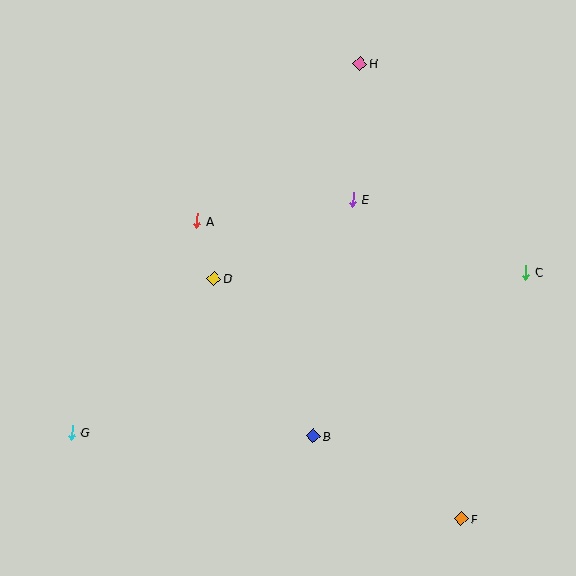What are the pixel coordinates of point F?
Point F is at (461, 519).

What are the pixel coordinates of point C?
Point C is at (526, 272).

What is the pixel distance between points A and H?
The distance between A and H is 227 pixels.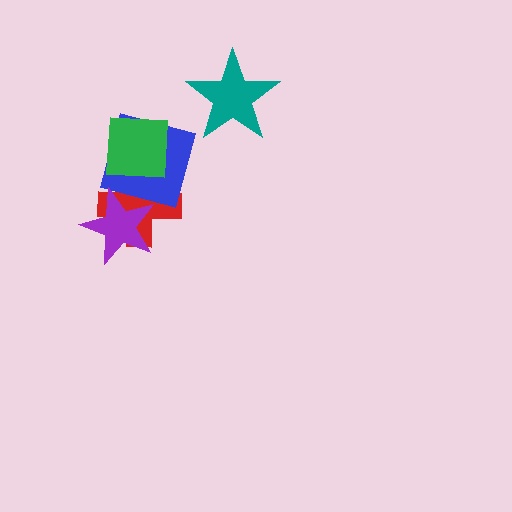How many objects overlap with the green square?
2 objects overlap with the green square.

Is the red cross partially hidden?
Yes, it is partially covered by another shape.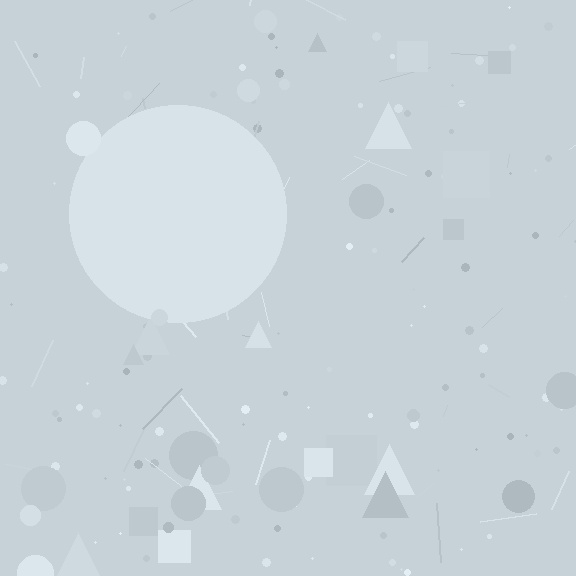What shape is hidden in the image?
A circle is hidden in the image.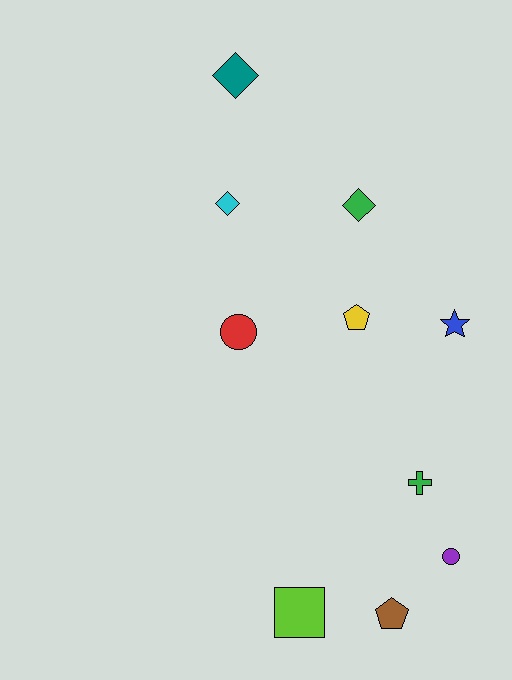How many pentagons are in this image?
There are 2 pentagons.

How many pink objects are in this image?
There are no pink objects.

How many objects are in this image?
There are 10 objects.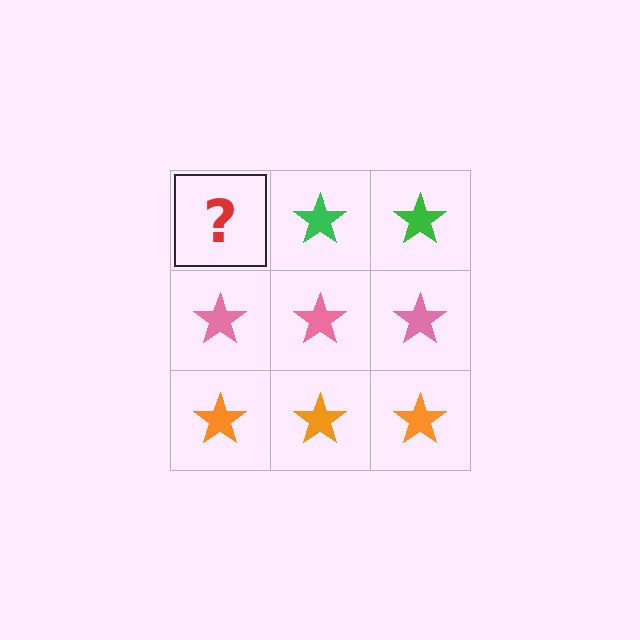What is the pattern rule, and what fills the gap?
The rule is that each row has a consistent color. The gap should be filled with a green star.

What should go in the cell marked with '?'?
The missing cell should contain a green star.